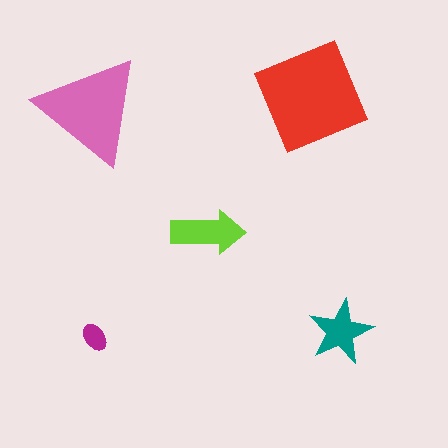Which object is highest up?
The red square is topmost.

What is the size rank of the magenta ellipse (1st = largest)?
5th.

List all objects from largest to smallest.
The red square, the pink triangle, the lime arrow, the teal star, the magenta ellipse.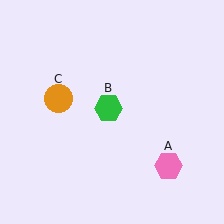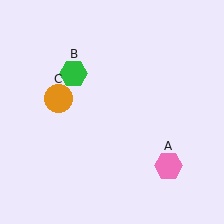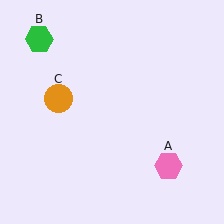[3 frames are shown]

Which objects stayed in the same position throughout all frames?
Pink hexagon (object A) and orange circle (object C) remained stationary.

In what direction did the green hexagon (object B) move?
The green hexagon (object B) moved up and to the left.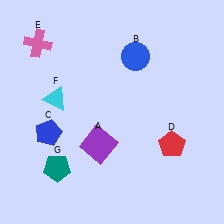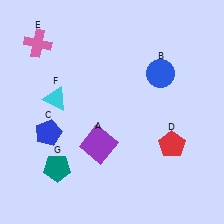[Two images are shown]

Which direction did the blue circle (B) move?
The blue circle (B) moved right.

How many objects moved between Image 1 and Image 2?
1 object moved between the two images.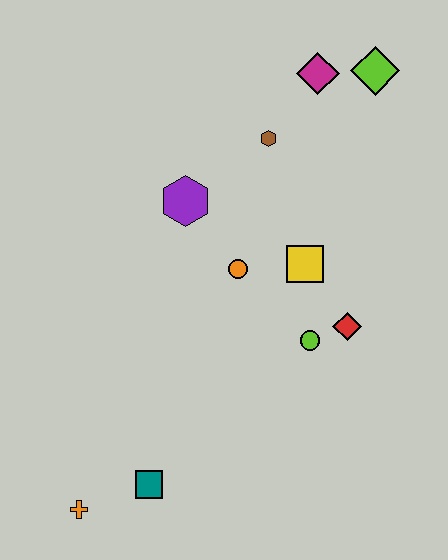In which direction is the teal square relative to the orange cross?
The teal square is to the right of the orange cross.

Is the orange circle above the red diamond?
Yes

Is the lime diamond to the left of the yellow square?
No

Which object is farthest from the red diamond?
The orange cross is farthest from the red diamond.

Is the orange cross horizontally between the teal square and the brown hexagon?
No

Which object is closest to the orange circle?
The yellow square is closest to the orange circle.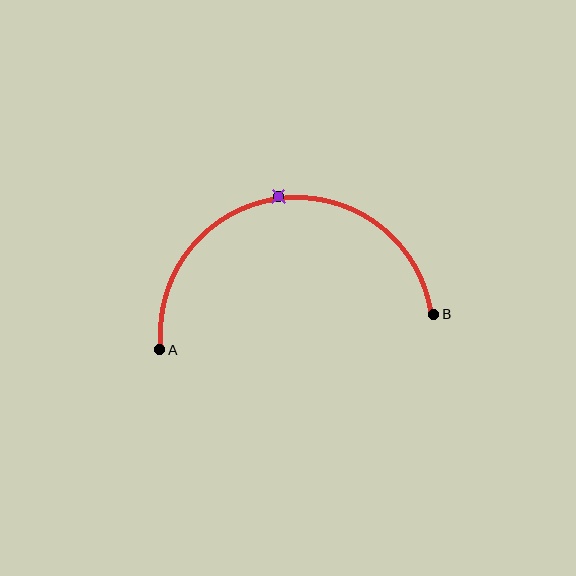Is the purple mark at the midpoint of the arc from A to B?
Yes. The purple mark lies on the arc at equal arc-length from both A and B — it is the arc midpoint.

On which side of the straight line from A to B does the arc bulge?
The arc bulges above the straight line connecting A and B.